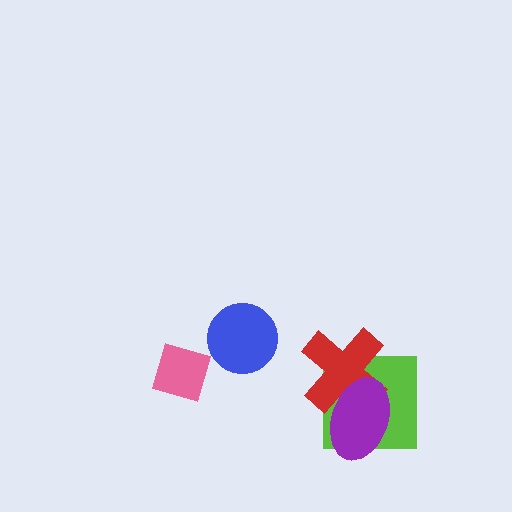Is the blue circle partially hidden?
No, no other shape covers it.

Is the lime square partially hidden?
Yes, it is partially covered by another shape.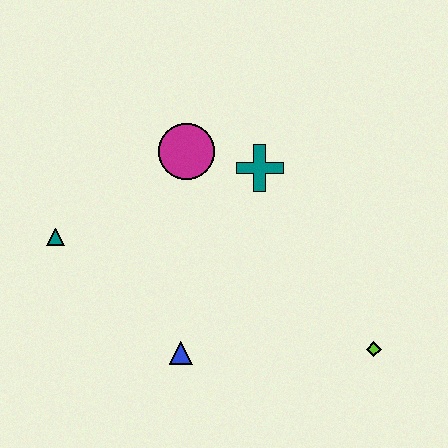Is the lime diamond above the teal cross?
No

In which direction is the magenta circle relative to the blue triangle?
The magenta circle is above the blue triangle.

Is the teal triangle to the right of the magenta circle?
No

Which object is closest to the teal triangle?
The magenta circle is closest to the teal triangle.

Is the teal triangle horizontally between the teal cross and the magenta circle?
No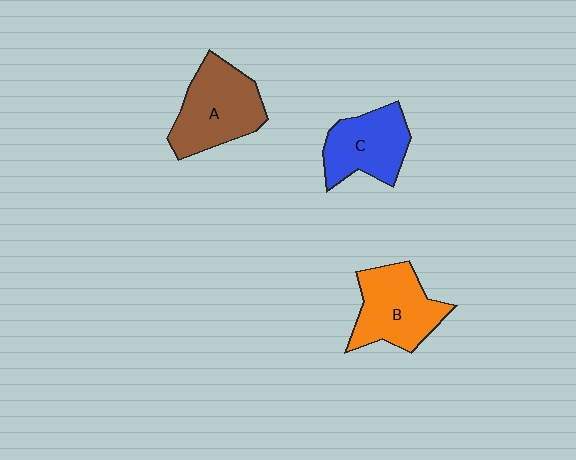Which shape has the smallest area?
Shape C (blue).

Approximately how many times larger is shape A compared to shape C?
Approximately 1.2 times.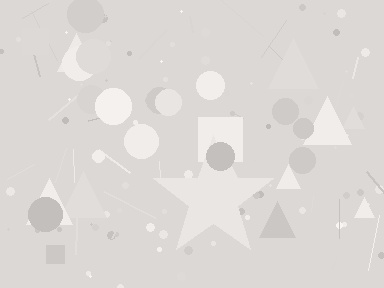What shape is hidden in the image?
A star is hidden in the image.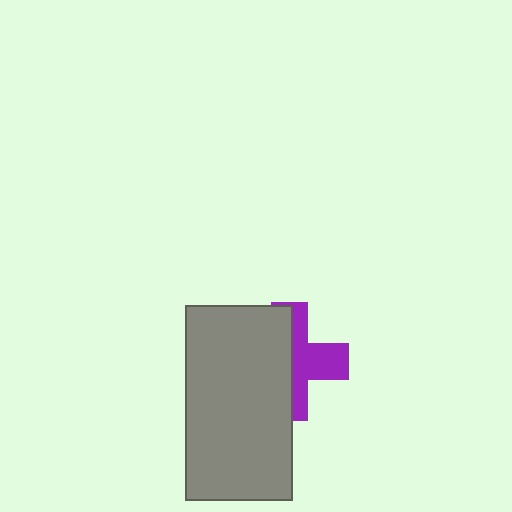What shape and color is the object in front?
The object in front is a gray rectangle.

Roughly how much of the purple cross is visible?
A small part of it is visible (roughly 45%).